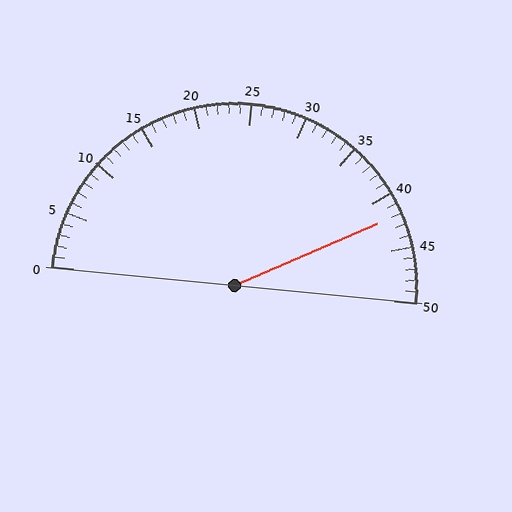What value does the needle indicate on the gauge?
The needle indicates approximately 42.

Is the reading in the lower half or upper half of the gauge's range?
The reading is in the upper half of the range (0 to 50).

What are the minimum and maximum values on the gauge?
The gauge ranges from 0 to 50.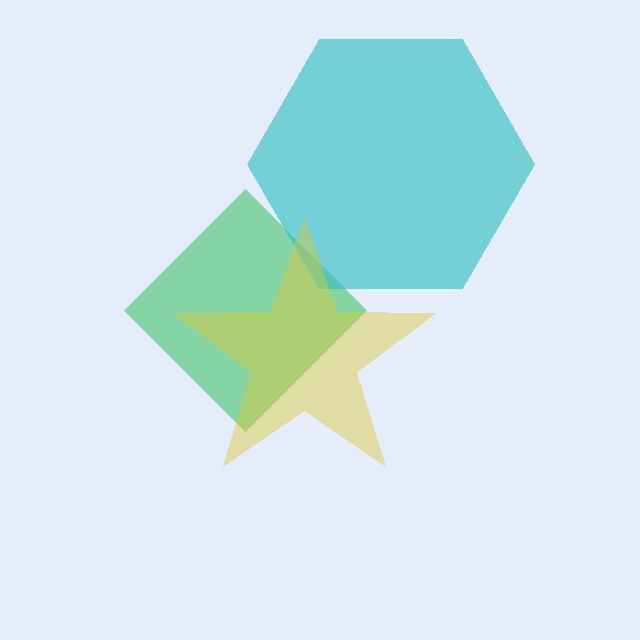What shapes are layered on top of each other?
The layered shapes are: a green diamond, a cyan hexagon, a yellow star.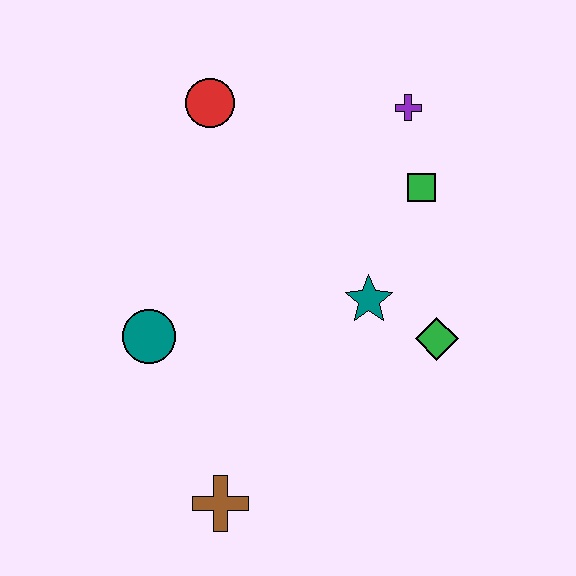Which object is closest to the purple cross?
The green square is closest to the purple cross.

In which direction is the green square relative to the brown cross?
The green square is above the brown cross.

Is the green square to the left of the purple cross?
No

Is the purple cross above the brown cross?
Yes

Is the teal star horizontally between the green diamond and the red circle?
Yes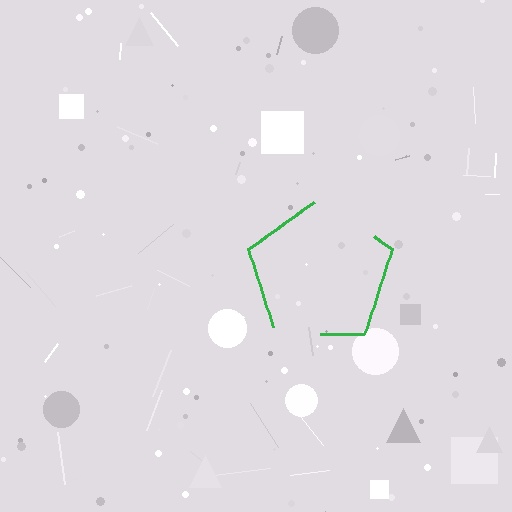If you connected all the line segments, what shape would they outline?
They would outline a pentagon.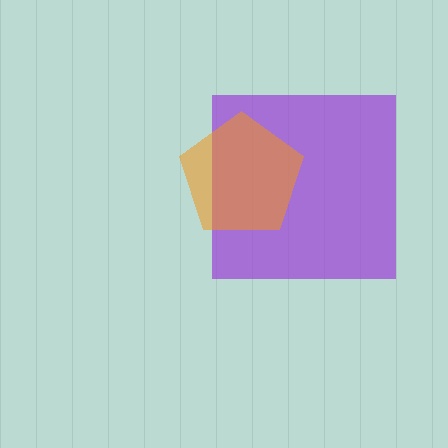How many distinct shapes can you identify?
There are 2 distinct shapes: a purple square, an orange pentagon.